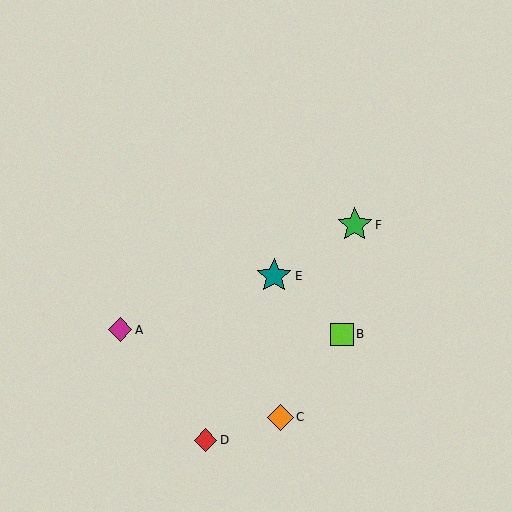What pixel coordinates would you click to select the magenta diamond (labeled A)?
Click at (120, 330) to select the magenta diamond A.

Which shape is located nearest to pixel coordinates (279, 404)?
The orange diamond (labeled C) at (281, 417) is nearest to that location.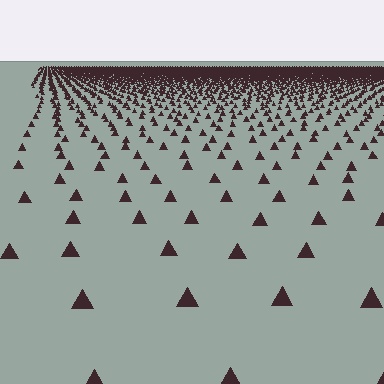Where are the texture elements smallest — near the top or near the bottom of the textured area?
Near the top.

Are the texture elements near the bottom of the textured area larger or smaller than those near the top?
Larger. Near the bottom, elements are closer to the viewer and appear at a bigger on-screen size.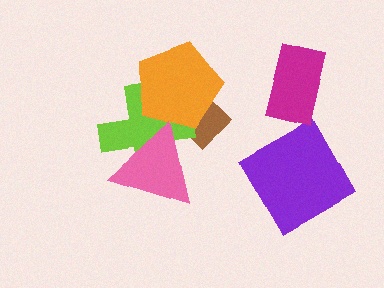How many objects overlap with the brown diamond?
3 objects overlap with the brown diamond.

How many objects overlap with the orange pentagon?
3 objects overlap with the orange pentagon.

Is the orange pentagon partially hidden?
Yes, it is partially covered by another shape.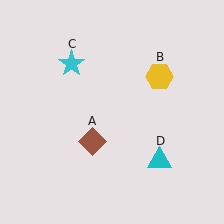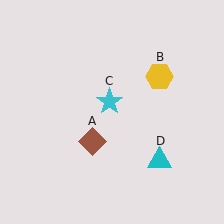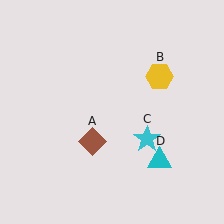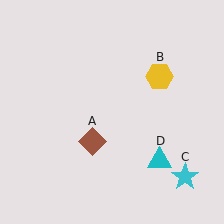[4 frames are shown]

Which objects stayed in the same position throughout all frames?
Brown diamond (object A) and yellow hexagon (object B) and cyan triangle (object D) remained stationary.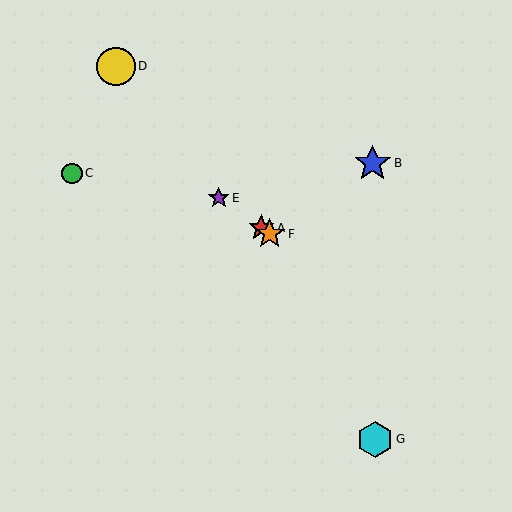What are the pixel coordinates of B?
Object B is at (373, 163).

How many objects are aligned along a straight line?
3 objects (A, E, F) are aligned along a straight line.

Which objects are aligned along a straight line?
Objects A, E, F are aligned along a straight line.